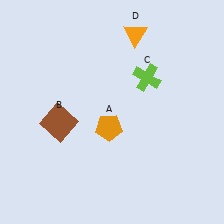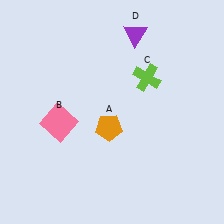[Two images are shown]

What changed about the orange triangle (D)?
In Image 1, D is orange. In Image 2, it changed to purple.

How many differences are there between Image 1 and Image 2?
There are 2 differences between the two images.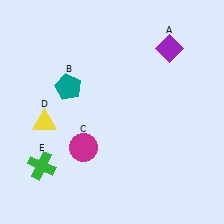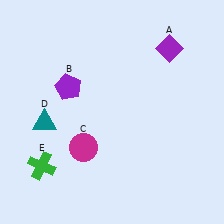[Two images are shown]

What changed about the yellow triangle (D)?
In Image 1, D is yellow. In Image 2, it changed to teal.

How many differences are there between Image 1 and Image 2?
There are 2 differences between the two images.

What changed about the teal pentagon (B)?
In Image 1, B is teal. In Image 2, it changed to purple.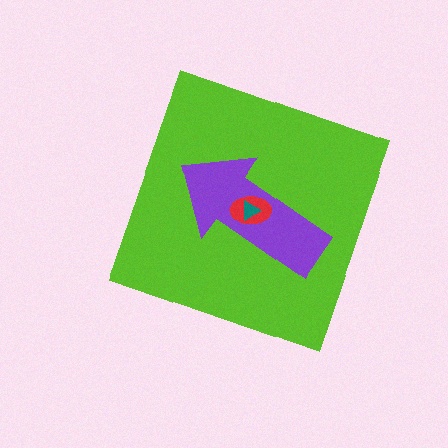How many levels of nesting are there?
4.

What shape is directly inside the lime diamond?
The purple arrow.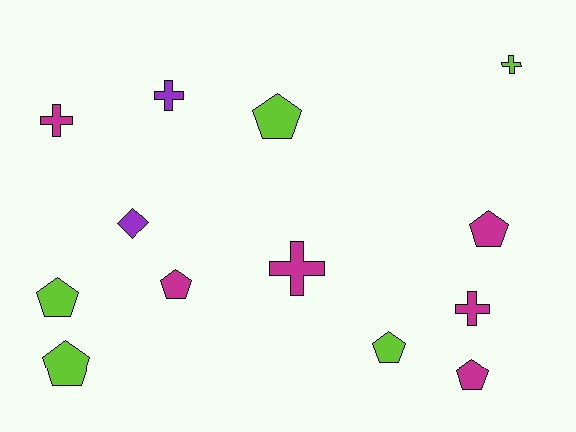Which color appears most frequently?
Magenta, with 6 objects.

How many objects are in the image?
There are 13 objects.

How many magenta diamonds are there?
There are no magenta diamonds.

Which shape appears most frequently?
Pentagon, with 7 objects.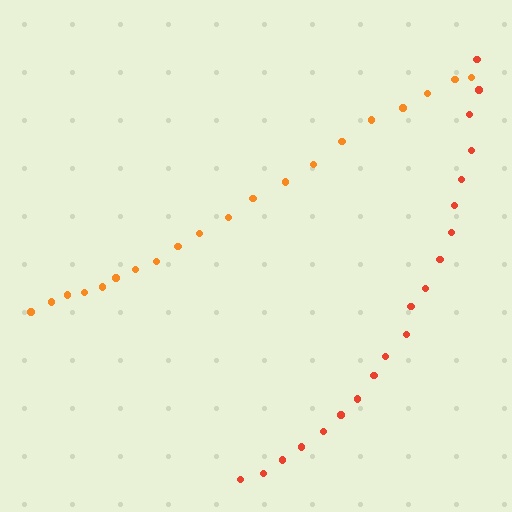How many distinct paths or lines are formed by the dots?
There are 2 distinct paths.